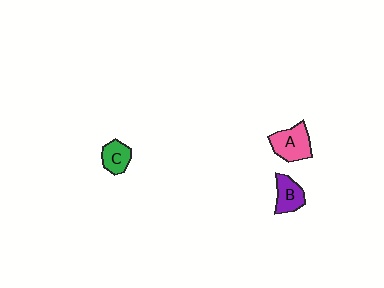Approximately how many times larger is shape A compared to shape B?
Approximately 1.3 times.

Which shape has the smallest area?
Shape C (green).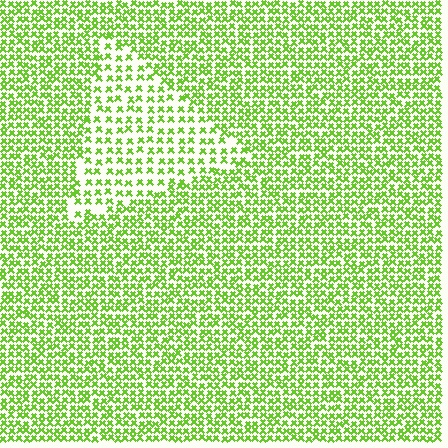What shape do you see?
I see a triangle.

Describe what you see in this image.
The image contains small lime elements arranged at two different densities. A triangle-shaped region is visible where the elements are less densely packed than the surrounding area.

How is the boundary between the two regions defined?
The boundary is defined by a change in element density (approximately 1.9x ratio). All elements are the same color, size, and shape.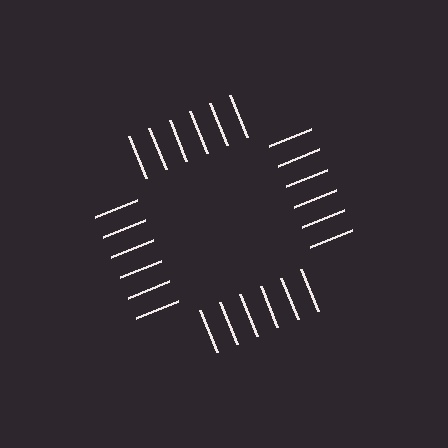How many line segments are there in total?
24 — 6 along each of the 4 edges.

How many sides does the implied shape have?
4 sides — the line-ends trace a square.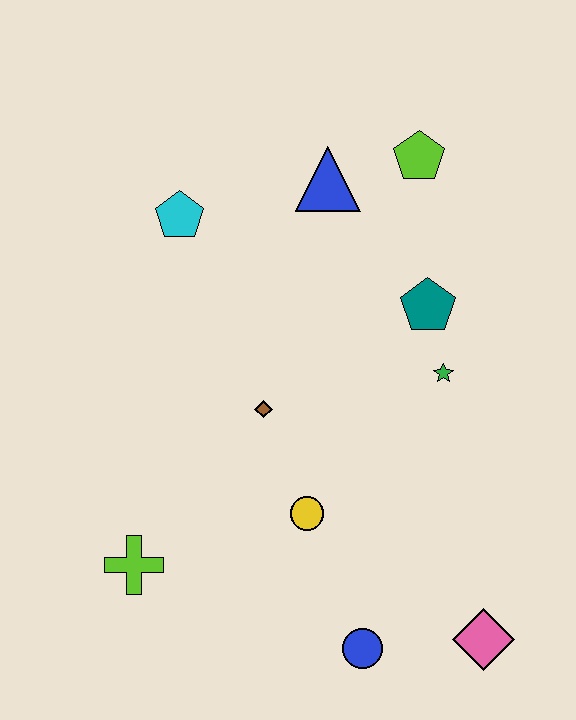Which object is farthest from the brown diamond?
The pink diamond is farthest from the brown diamond.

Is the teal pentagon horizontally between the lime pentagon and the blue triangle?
No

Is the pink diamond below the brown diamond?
Yes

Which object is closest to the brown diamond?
The yellow circle is closest to the brown diamond.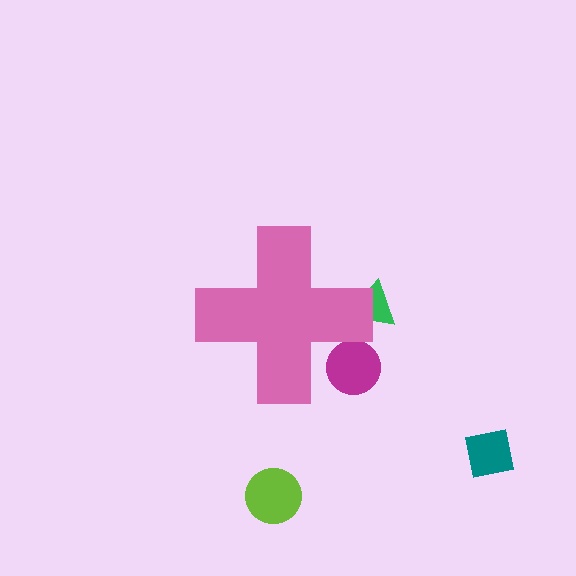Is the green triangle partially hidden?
Yes, the green triangle is partially hidden behind the pink cross.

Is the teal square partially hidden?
No, the teal square is fully visible.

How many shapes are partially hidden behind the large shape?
2 shapes are partially hidden.